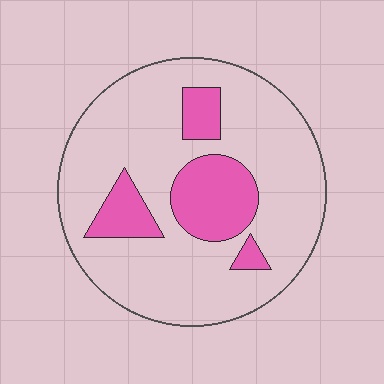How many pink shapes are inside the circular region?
4.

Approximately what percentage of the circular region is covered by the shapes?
Approximately 20%.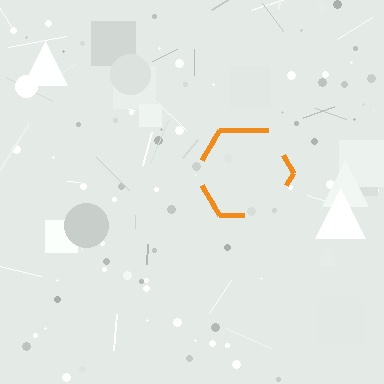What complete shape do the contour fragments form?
The contour fragments form a hexagon.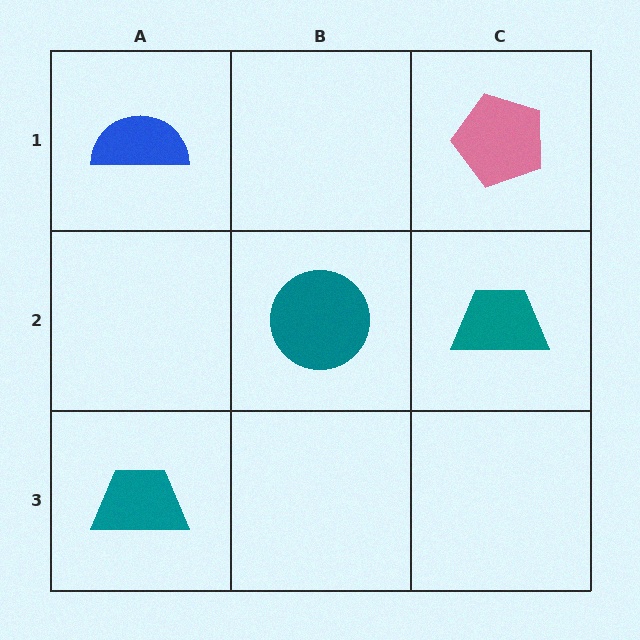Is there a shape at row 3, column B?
No, that cell is empty.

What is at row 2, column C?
A teal trapezoid.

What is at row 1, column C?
A pink pentagon.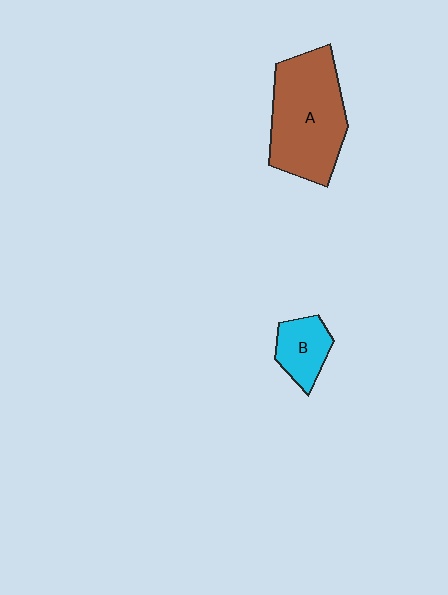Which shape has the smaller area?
Shape B (cyan).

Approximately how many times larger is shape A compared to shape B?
Approximately 2.7 times.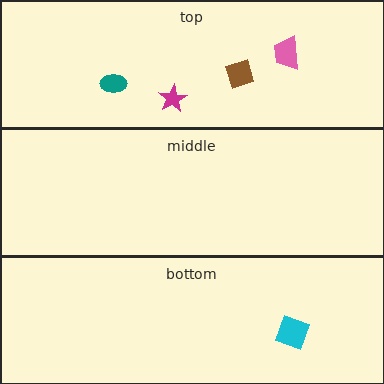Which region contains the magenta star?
The top region.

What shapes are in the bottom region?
The cyan square.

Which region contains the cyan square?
The bottom region.